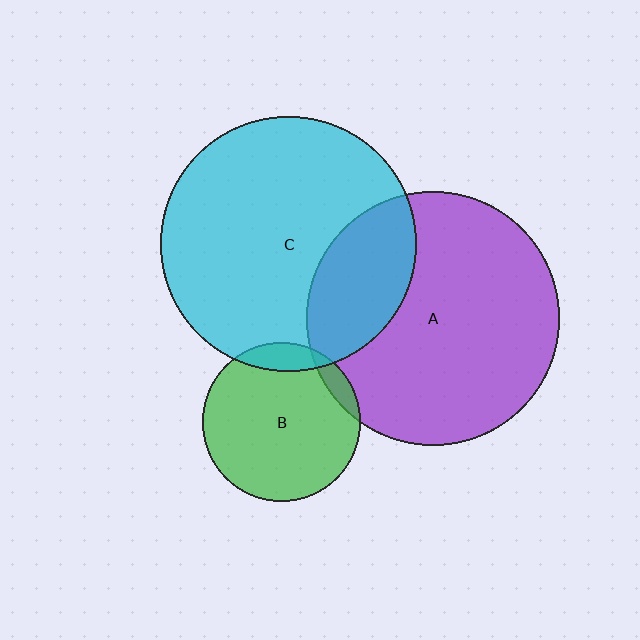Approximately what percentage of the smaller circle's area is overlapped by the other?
Approximately 5%.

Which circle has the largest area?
Circle C (cyan).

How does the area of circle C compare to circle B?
Approximately 2.6 times.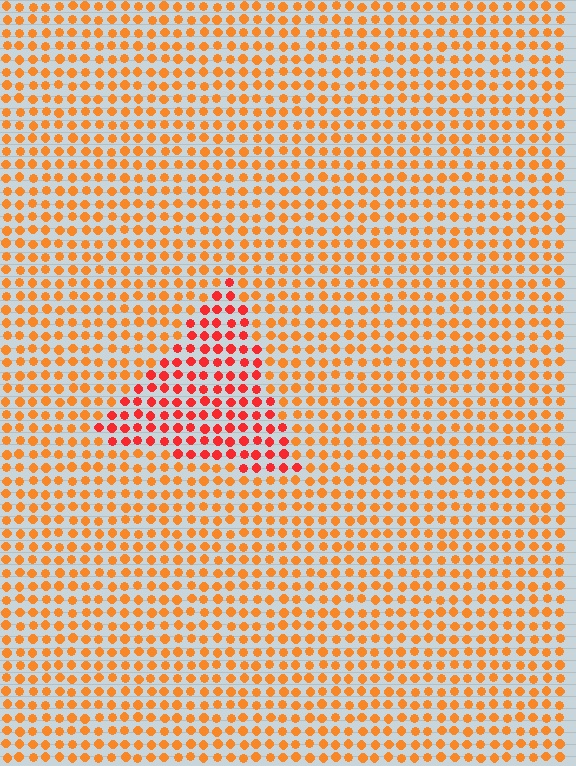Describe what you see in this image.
The image is filled with small orange elements in a uniform arrangement. A triangle-shaped region is visible where the elements are tinted to a slightly different hue, forming a subtle color boundary.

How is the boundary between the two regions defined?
The boundary is defined purely by a slight shift in hue (about 30 degrees). Spacing, size, and orientation are identical on both sides.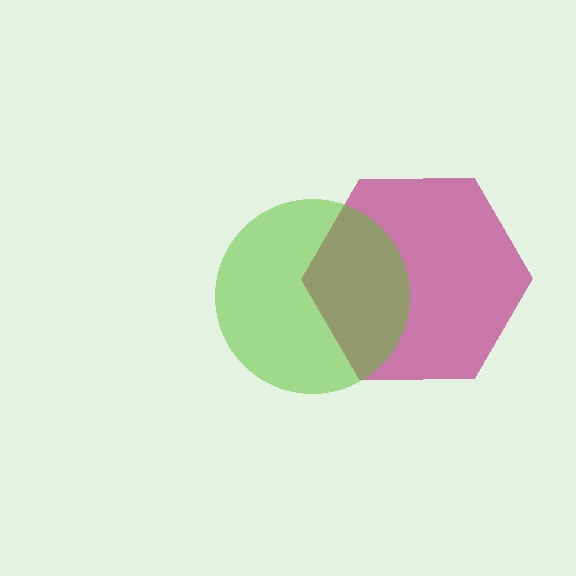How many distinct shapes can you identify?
There are 2 distinct shapes: a magenta hexagon, a lime circle.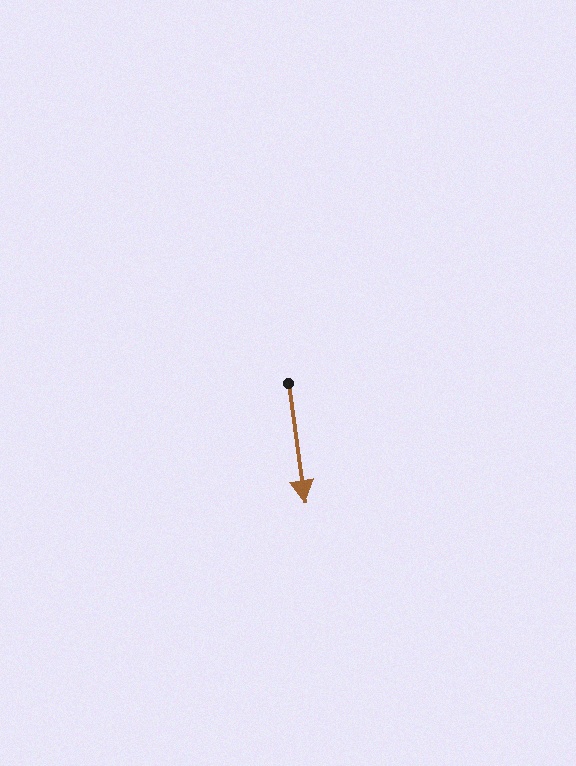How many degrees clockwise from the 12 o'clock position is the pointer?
Approximately 172 degrees.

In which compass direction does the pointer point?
South.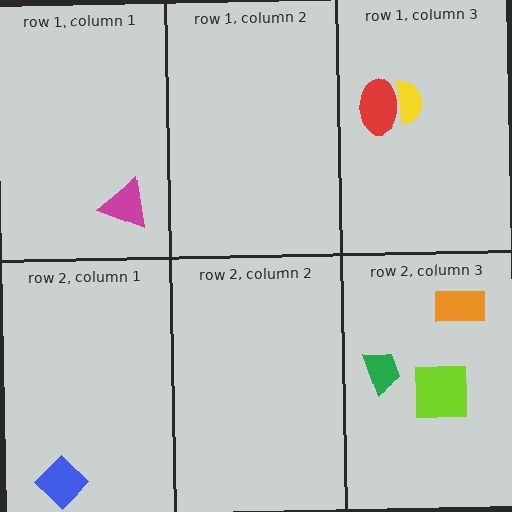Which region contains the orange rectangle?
The row 2, column 3 region.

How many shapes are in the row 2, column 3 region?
3.